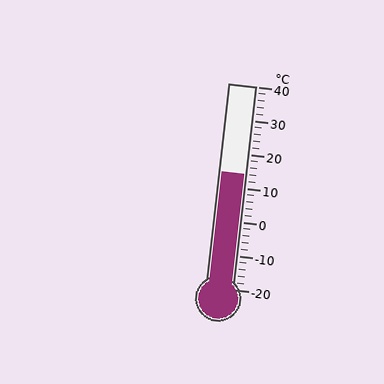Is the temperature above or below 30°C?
The temperature is below 30°C.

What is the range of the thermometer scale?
The thermometer scale ranges from -20°C to 40°C.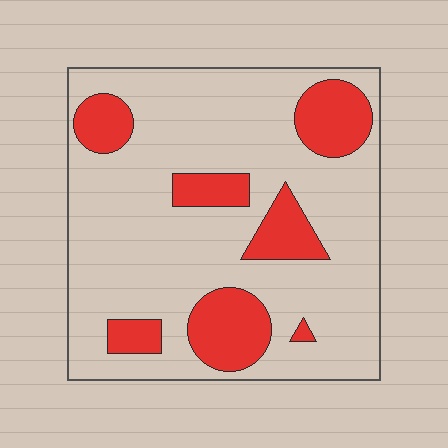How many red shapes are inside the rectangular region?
7.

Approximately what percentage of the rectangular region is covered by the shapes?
Approximately 20%.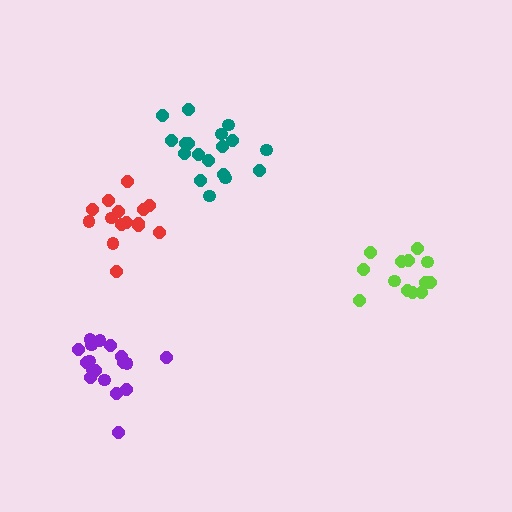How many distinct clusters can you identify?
There are 4 distinct clusters.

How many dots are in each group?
Group 1: 18 dots, Group 2: 18 dots, Group 3: 15 dots, Group 4: 13 dots (64 total).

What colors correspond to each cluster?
The clusters are colored: teal, purple, red, lime.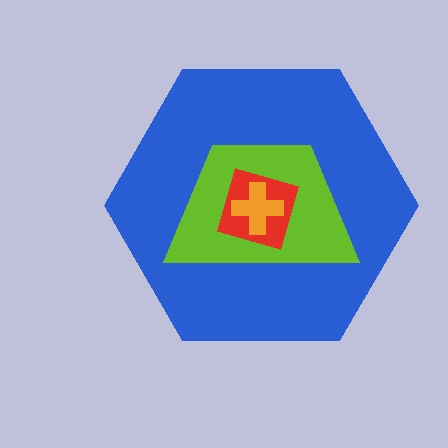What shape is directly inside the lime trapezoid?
The red diamond.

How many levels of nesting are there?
4.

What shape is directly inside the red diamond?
The orange cross.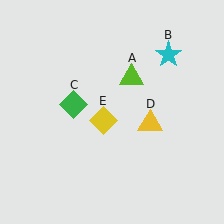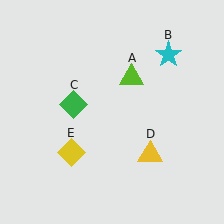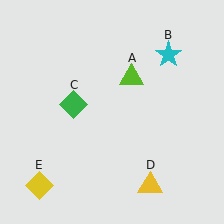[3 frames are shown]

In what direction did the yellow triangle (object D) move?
The yellow triangle (object D) moved down.